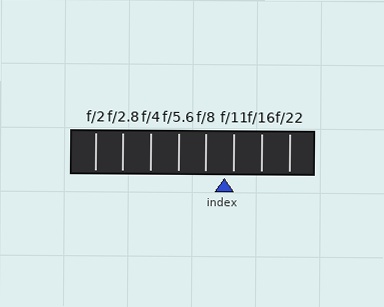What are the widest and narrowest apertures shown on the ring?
The widest aperture shown is f/2 and the narrowest is f/22.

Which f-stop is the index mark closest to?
The index mark is closest to f/11.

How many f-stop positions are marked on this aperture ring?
There are 8 f-stop positions marked.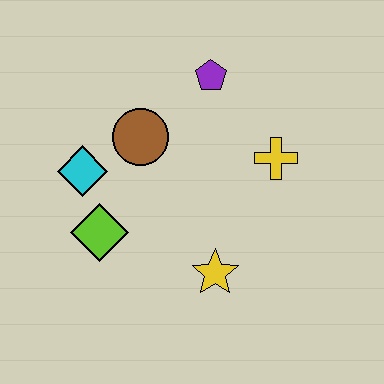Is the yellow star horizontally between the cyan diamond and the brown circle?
No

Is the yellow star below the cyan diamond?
Yes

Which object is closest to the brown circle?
The cyan diamond is closest to the brown circle.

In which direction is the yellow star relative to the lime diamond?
The yellow star is to the right of the lime diamond.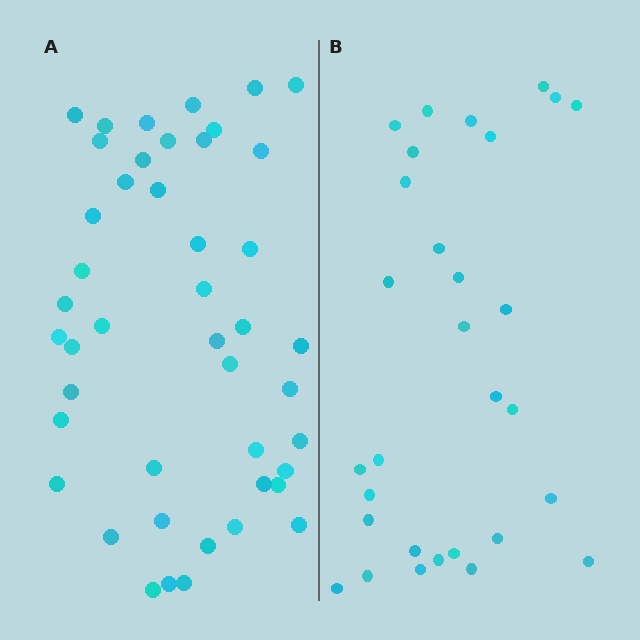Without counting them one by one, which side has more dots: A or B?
Region A (the left region) has more dots.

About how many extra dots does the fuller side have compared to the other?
Region A has approximately 15 more dots than region B.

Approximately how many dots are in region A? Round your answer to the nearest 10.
About 40 dots. (The exact count is 45, which rounds to 40.)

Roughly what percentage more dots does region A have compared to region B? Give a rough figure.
About 50% more.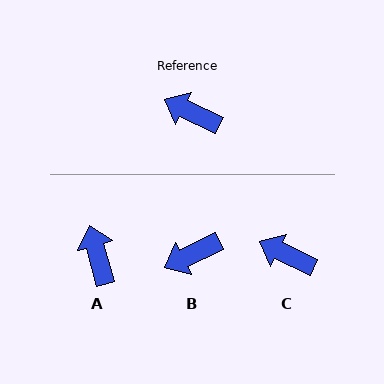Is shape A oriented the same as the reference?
No, it is off by about 49 degrees.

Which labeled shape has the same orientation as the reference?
C.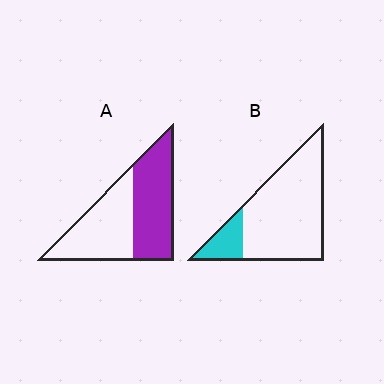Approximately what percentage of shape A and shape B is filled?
A is approximately 50% and B is approximately 15%.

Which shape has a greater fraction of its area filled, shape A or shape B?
Shape A.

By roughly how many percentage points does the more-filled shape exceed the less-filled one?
By roughly 35 percentage points (A over B).